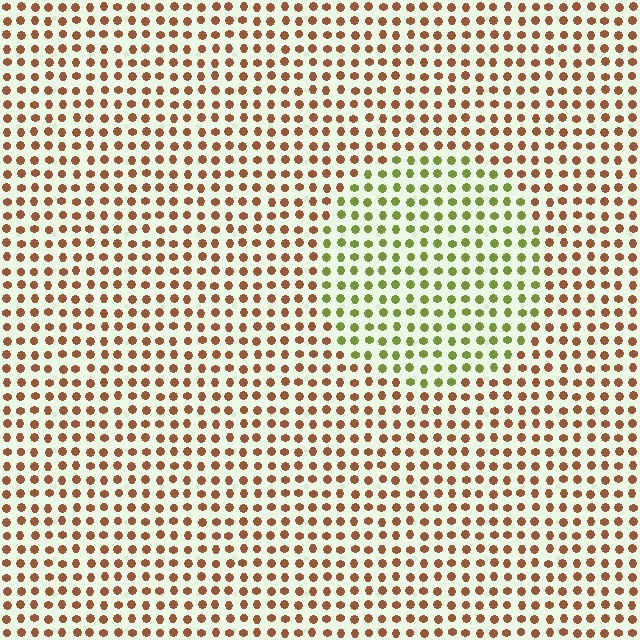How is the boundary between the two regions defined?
The boundary is defined purely by a slight shift in hue (about 61 degrees). Spacing, size, and orientation are identical on both sides.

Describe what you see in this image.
The image is filled with small brown elements in a uniform arrangement. A circle-shaped region is visible where the elements are tinted to a slightly different hue, forming a subtle color boundary.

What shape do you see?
I see a circle.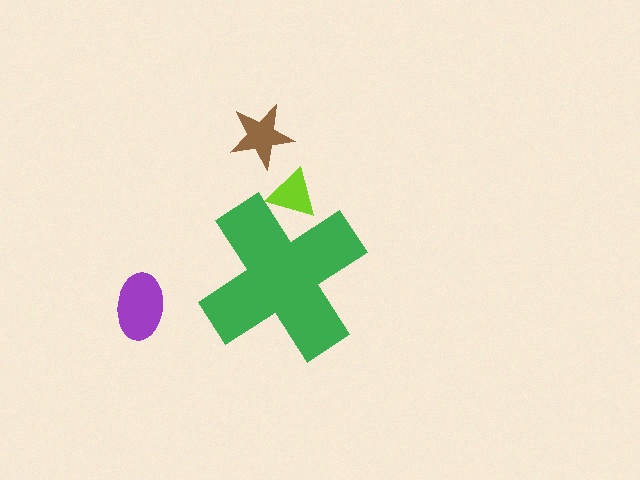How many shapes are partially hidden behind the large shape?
1 shape is partially hidden.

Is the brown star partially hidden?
No, the brown star is fully visible.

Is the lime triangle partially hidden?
Yes, the lime triangle is partially hidden behind the green cross.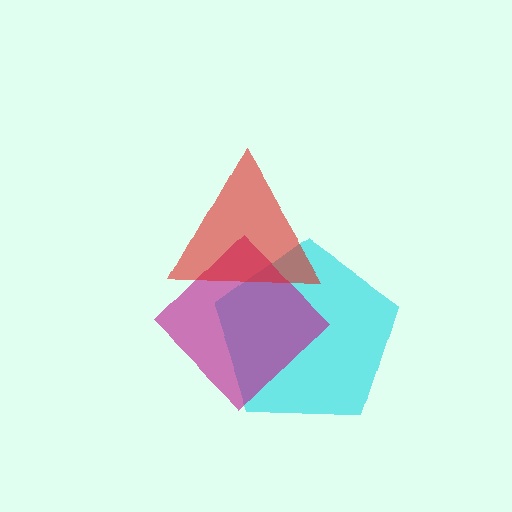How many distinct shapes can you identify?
There are 3 distinct shapes: a cyan pentagon, a magenta diamond, a red triangle.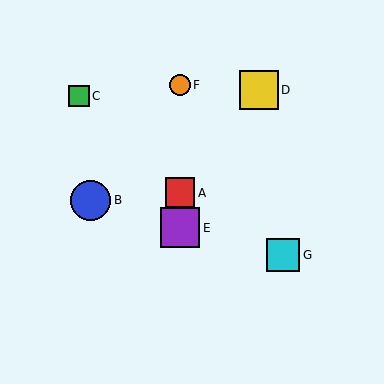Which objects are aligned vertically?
Objects A, E, F are aligned vertically.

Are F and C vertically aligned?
No, F is at x≈180 and C is at x≈79.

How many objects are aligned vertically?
3 objects (A, E, F) are aligned vertically.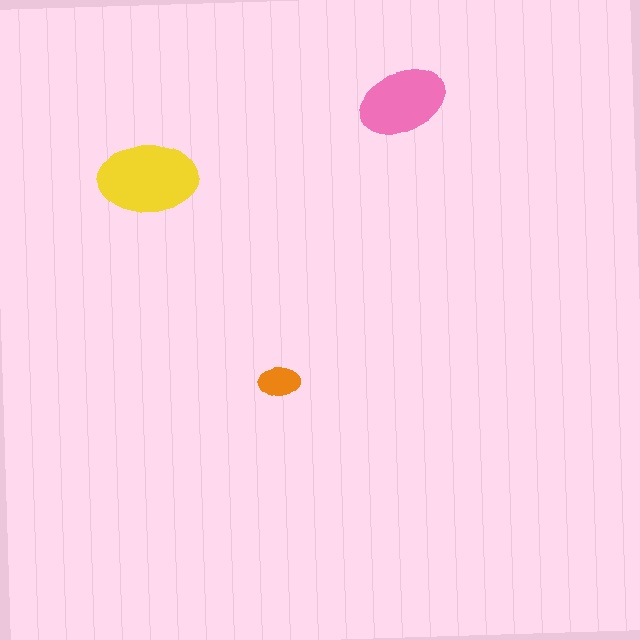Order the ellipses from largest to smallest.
the yellow one, the pink one, the orange one.